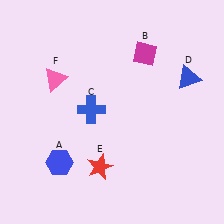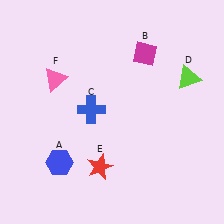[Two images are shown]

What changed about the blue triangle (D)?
In Image 1, D is blue. In Image 2, it changed to lime.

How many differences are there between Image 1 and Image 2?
There is 1 difference between the two images.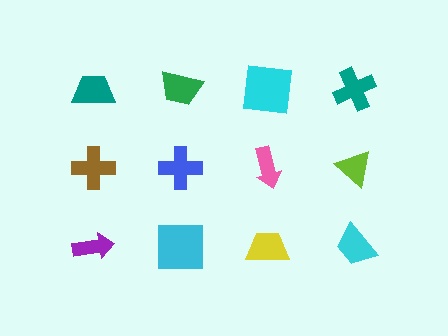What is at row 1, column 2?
A green trapezoid.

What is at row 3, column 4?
A cyan trapezoid.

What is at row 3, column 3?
A yellow trapezoid.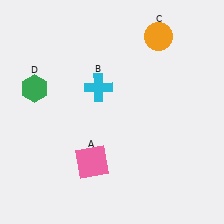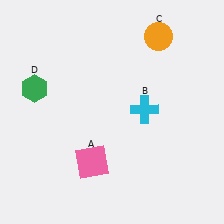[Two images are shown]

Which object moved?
The cyan cross (B) moved right.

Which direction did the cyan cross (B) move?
The cyan cross (B) moved right.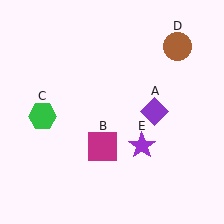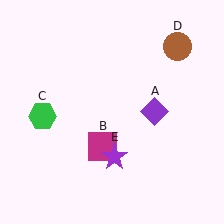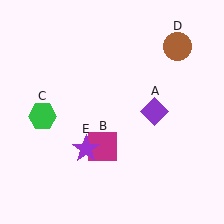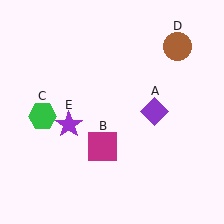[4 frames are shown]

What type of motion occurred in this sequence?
The purple star (object E) rotated clockwise around the center of the scene.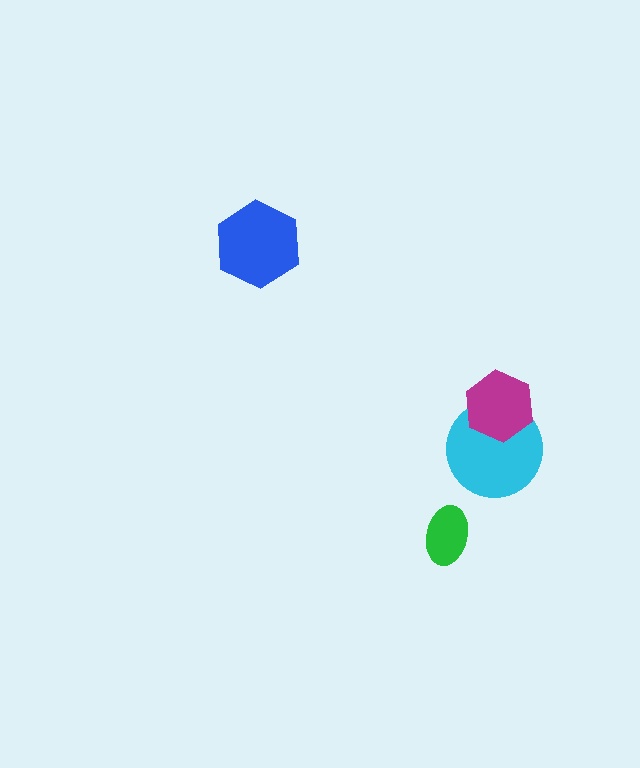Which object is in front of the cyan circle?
The magenta hexagon is in front of the cyan circle.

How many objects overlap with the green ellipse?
0 objects overlap with the green ellipse.